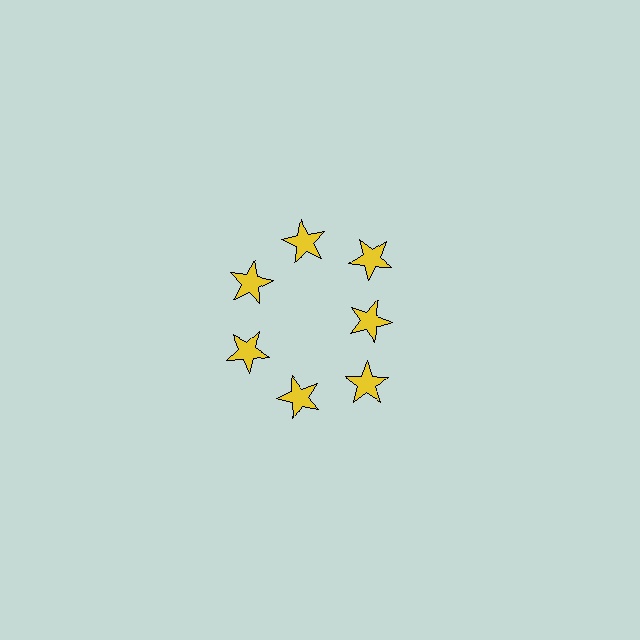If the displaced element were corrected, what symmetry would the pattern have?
It would have 7-fold rotational symmetry — the pattern would map onto itself every 51 degrees.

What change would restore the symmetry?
The symmetry would be restored by moving it outward, back onto the ring so that all 7 stars sit at equal angles and equal distance from the center.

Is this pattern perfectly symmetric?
No. The 7 yellow stars are arranged in a ring, but one element near the 3 o'clock position is pulled inward toward the center, breaking the 7-fold rotational symmetry.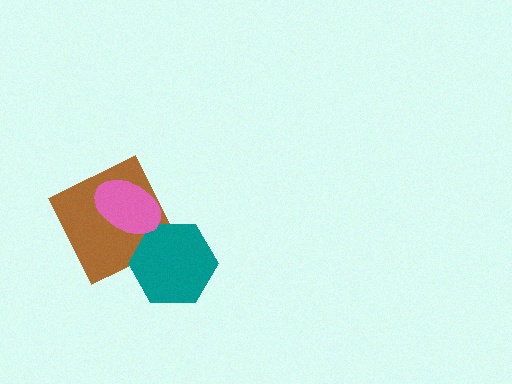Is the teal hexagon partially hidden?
Yes, it is partially covered by another shape.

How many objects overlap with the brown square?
2 objects overlap with the brown square.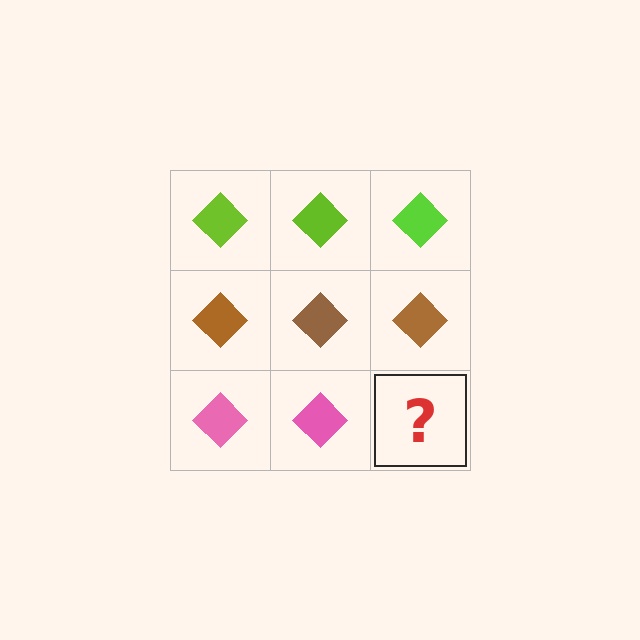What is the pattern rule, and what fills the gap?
The rule is that each row has a consistent color. The gap should be filled with a pink diamond.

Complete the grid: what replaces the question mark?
The question mark should be replaced with a pink diamond.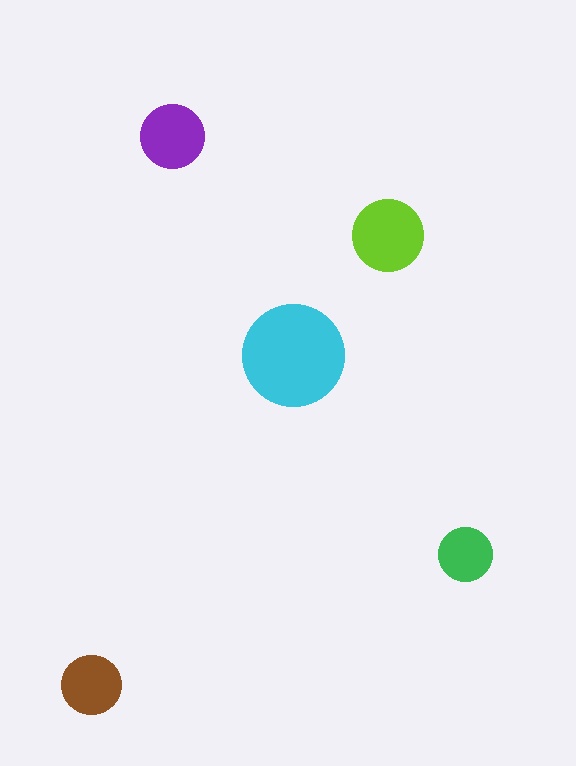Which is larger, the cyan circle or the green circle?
The cyan one.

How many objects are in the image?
There are 5 objects in the image.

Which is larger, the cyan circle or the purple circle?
The cyan one.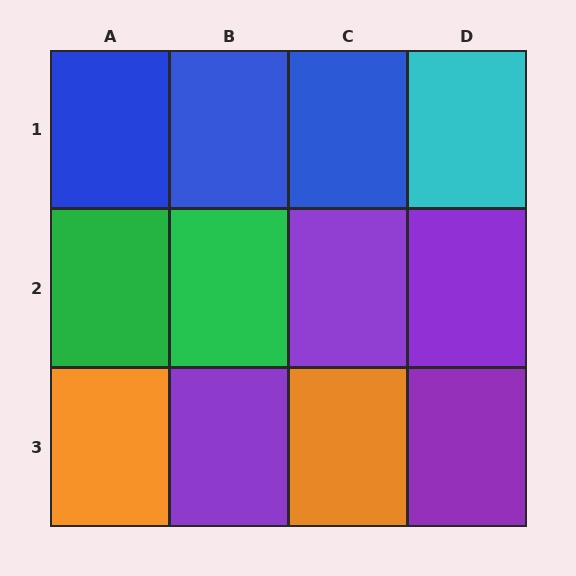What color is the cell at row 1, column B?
Blue.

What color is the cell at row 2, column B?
Green.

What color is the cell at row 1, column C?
Blue.